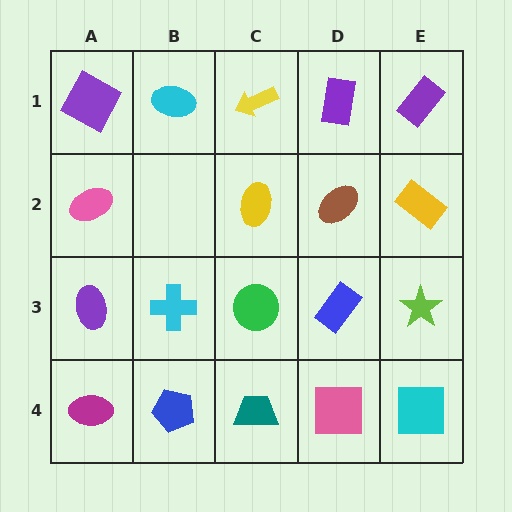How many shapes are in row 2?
4 shapes.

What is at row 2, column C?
A yellow ellipse.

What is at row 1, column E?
A purple rectangle.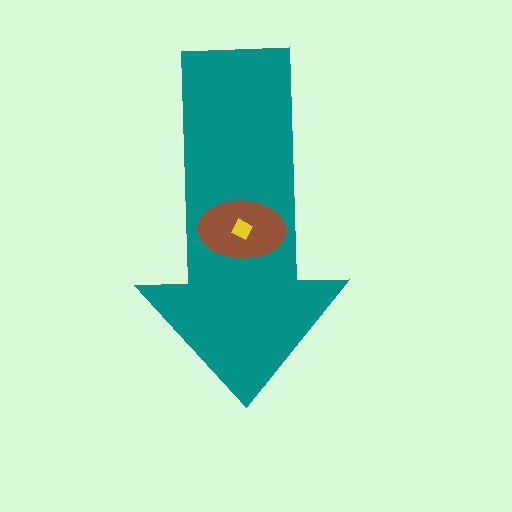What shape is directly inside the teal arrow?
The brown ellipse.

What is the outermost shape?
The teal arrow.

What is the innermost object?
The yellow diamond.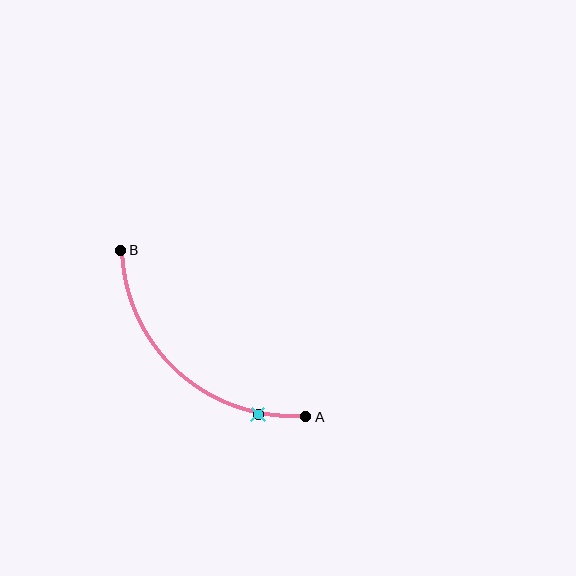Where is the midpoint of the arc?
The arc midpoint is the point on the curve farthest from the straight line joining A and B. It sits below and to the left of that line.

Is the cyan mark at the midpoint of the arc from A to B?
No. The cyan mark lies on the arc but is closer to endpoint A. The arc midpoint would be at the point on the curve equidistant along the arc from both A and B.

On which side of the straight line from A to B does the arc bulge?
The arc bulges below and to the left of the straight line connecting A and B.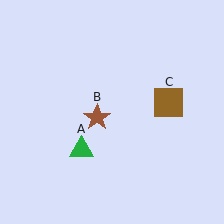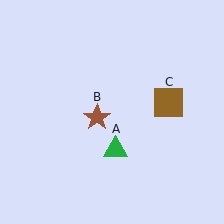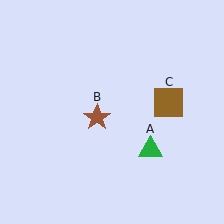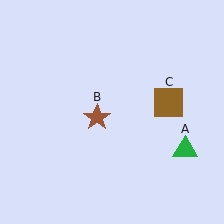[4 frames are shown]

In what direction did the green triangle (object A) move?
The green triangle (object A) moved right.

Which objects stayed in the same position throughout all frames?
Brown star (object B) and brown square (object C) remained stationary.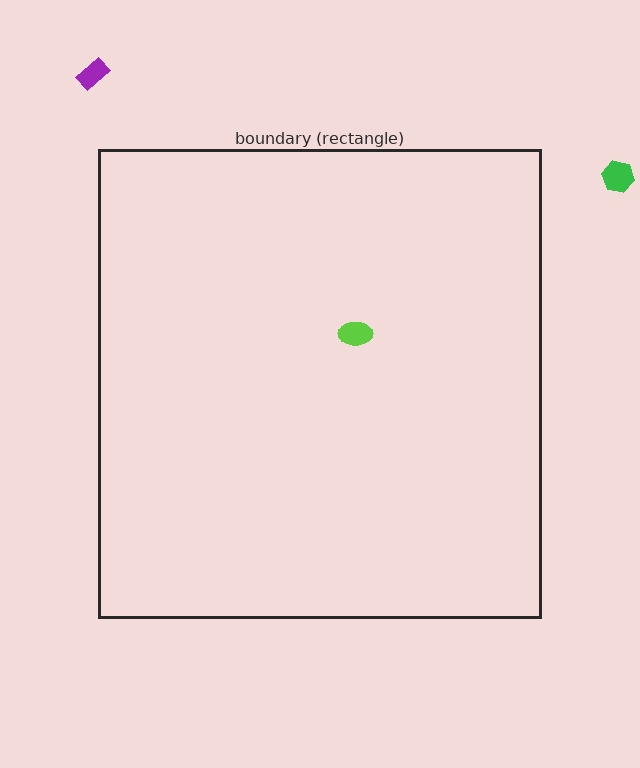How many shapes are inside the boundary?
1 inside, 2 outside.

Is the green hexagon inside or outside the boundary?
Outside.